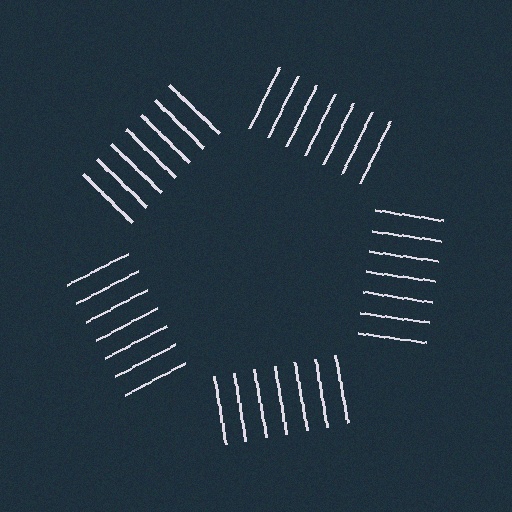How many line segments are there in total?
35 — 7 along each of the 5 edges.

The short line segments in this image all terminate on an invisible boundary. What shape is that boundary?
An illusory pentagon — the line segments terminate on its edges but no continuous stroke is drawn.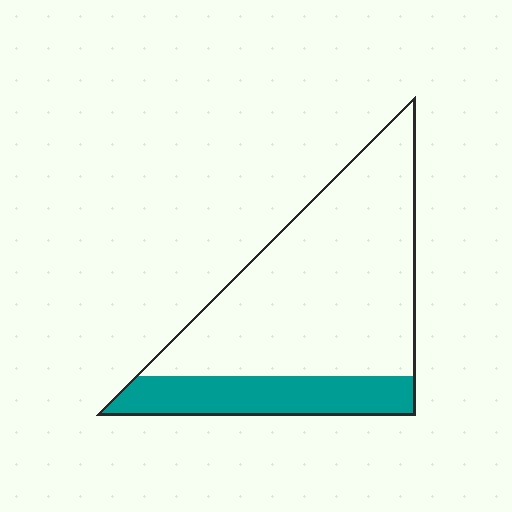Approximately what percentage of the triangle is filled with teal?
Approximately 25%.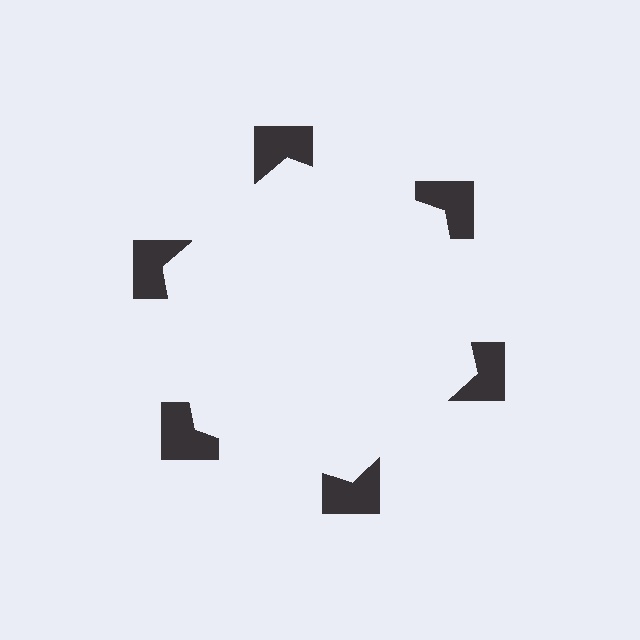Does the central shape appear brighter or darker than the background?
It typically appears slightly brighter than the background, even though no actual brightness change is drawn.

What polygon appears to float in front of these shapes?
An illusory hexagon — its edges are inferred from the aligned wedge cuts in the notched squares, not physically drawn.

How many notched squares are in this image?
There are 6 — one at each vertex of the illusory hexagon.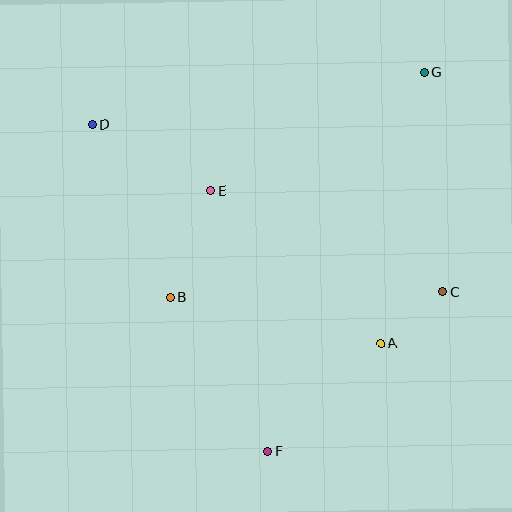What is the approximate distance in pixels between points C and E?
The distance between C and E is approximately 253 pixels.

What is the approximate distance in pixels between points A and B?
The distance between A and B is approximately 216 pixels.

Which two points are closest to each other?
Points A and C are closest to each other.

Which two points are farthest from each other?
Points F and G are farthest from each other.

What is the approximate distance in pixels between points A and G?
The distance between A and G is approximately 274 pixels.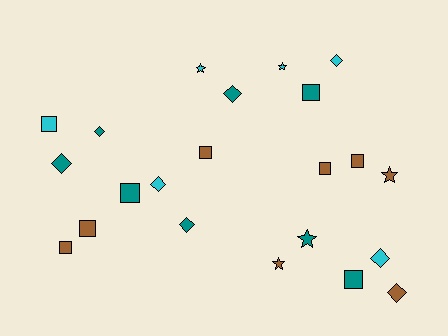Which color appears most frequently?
Teal, with 8 objects.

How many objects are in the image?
There are 22 objects.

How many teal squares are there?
There are 3 teal squares.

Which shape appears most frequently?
Square, with 9 objects.